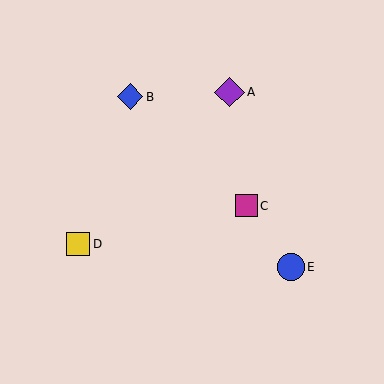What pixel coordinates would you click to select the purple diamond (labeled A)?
Click at (229, 92) to select the purple diamond A.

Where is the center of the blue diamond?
The center of the blue diamond is at (130, 97).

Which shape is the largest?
The purple diamond (labeled A) is the largest.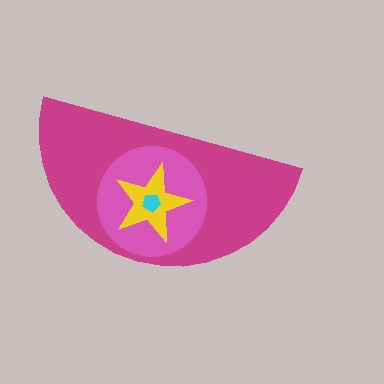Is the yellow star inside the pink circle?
Yes.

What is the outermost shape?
The magenta semicircle.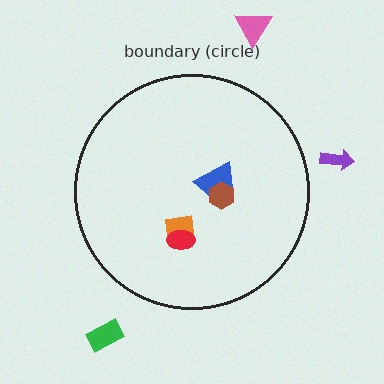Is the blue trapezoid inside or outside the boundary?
Inside.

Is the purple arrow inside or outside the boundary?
Outside.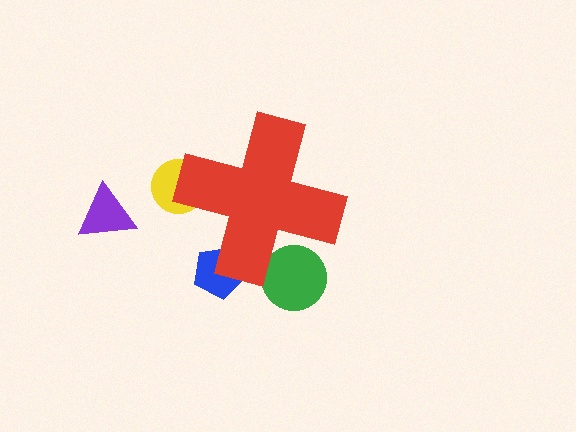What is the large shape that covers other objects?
A red cross.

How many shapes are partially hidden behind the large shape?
4 shapes are partially hidden.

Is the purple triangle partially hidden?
No, the purple triangle is fully visible.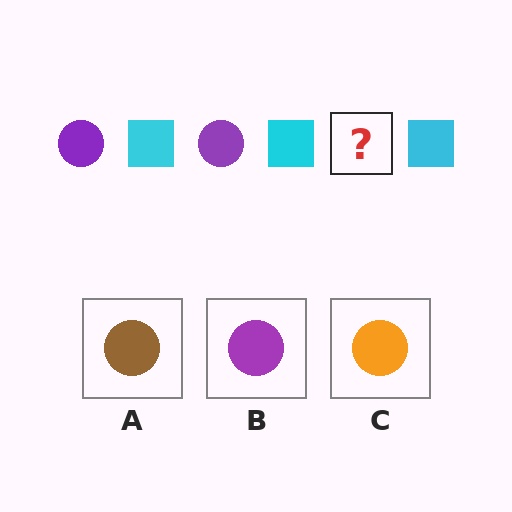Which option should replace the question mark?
Option B.